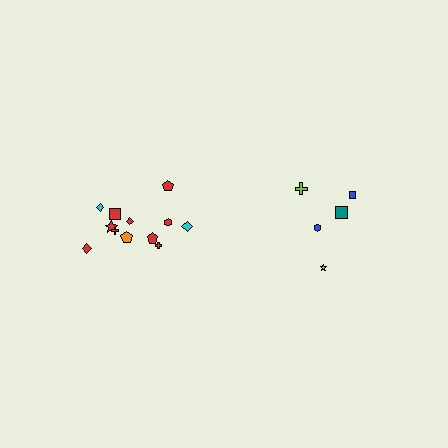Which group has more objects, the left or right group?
The left group.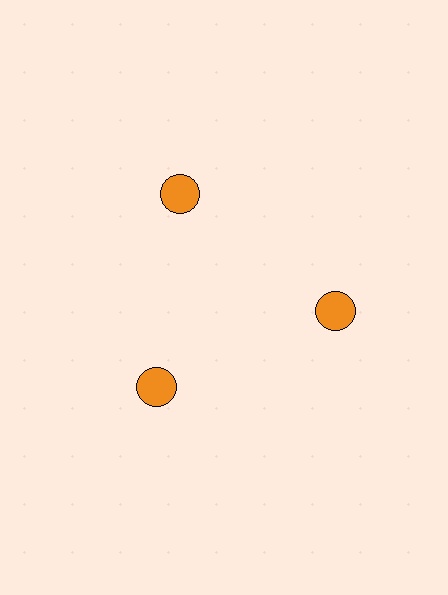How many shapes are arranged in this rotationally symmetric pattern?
There are 3 shapes, arranged in 3 groups of 1.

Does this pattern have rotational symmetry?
Yes, this pattern has 3-fold rotational symmetry. It looks the same after rotating 120 degrees around the center.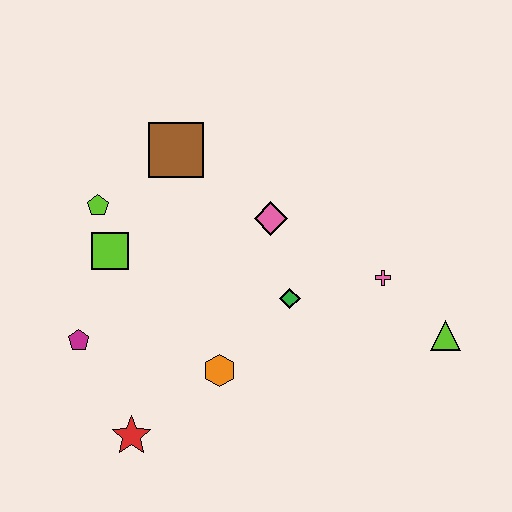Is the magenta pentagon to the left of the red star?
Yes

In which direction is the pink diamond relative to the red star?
The pink diamond is above the red star.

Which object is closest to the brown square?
The lime pentagon is closest to the brown square.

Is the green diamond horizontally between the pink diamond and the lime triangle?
Yes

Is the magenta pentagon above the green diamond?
No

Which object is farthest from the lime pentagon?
The lime triangle is farthest from the lime pentagon.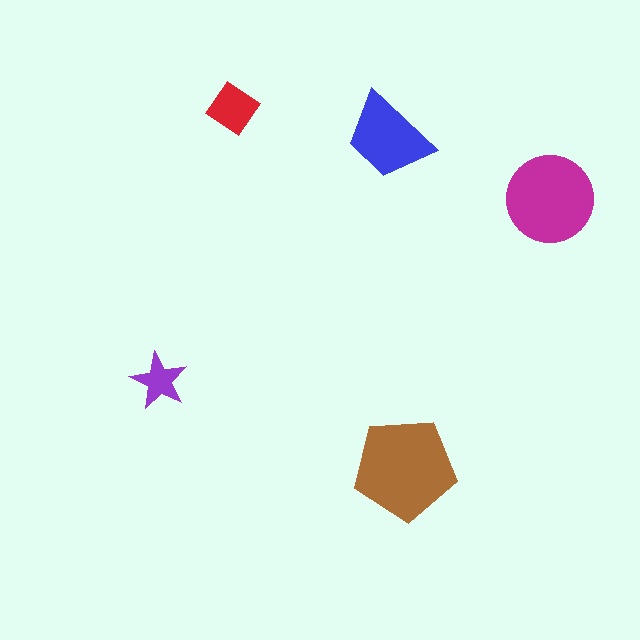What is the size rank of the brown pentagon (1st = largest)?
1st.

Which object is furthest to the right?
The magenta circle is rightmost.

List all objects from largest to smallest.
The brown pentagon, the magenta circle, the blue trapezoid, the red diamond, the purple star.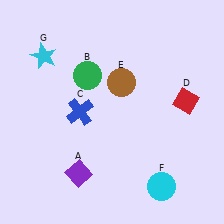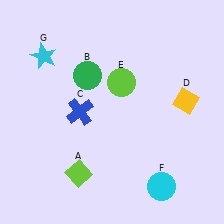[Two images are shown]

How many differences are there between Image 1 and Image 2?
There are 3 differences between the two images.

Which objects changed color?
A changed from purple to lime. D changed from red to yellow. E changed from brown to lime.